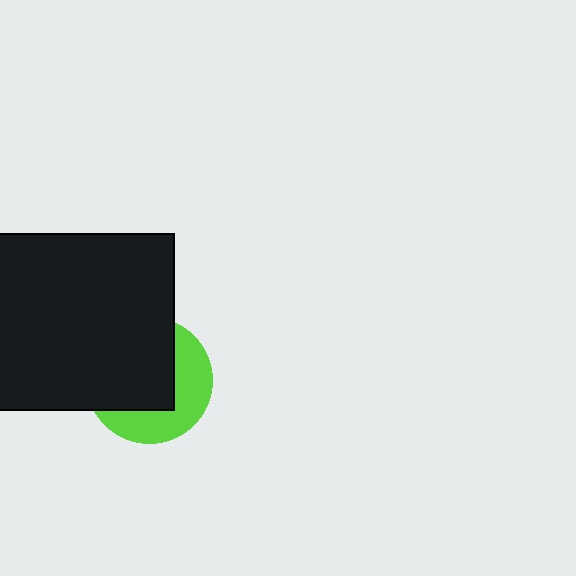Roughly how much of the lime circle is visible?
A small part of it is visible (roughly 41%).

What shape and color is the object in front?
The object in front is a black square.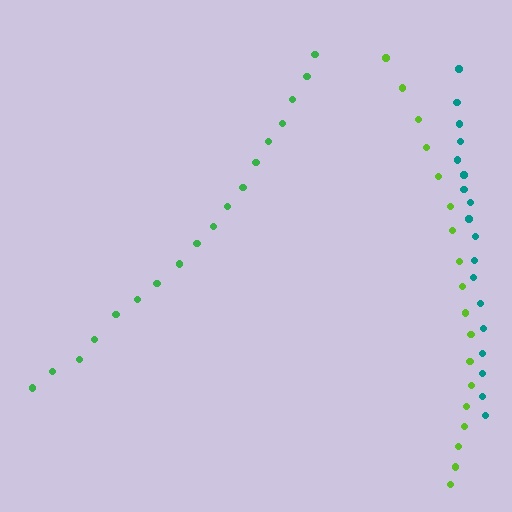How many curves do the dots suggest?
There are 3 distinct paths.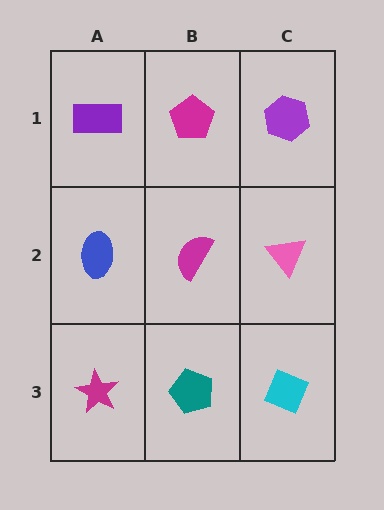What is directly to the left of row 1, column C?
A magenta pentagon.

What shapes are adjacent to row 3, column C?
A pink triangle (row 2, column C), a teal pentagon (row 3, column B).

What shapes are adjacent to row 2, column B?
A magenta pentagon (row 1, column B), a teal pentagon (row 3, column B), a blue ellipse (row 2, column A), a pink triangle (row 2, column C).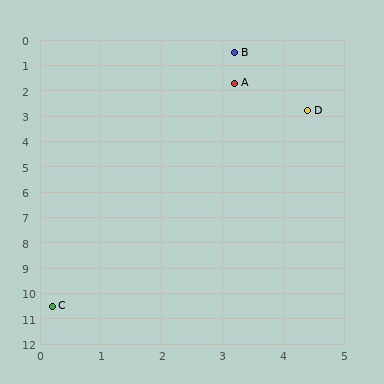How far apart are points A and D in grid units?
Points A and D are about 1.6 grid units apart.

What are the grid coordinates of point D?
Point D is at approximately (4.4, 2.8).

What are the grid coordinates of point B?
Point B is at approximately (3.2, 0.5).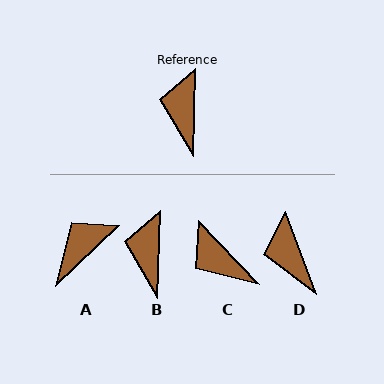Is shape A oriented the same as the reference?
No, it is off by about 45 degrees.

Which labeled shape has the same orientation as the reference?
B.